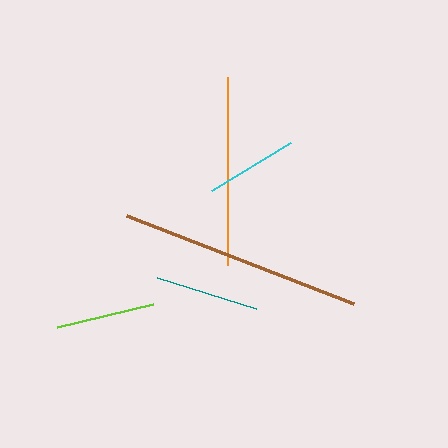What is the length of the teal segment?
The teal segment is approximately 104 pixels long.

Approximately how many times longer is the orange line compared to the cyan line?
The orange line is approximately 2.0 times the length of the cyan line.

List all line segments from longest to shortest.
From longest to shortest: brown, orange, teal, lime, cyan.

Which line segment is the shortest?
The cyan line is the shortest at approximately 92 pixels.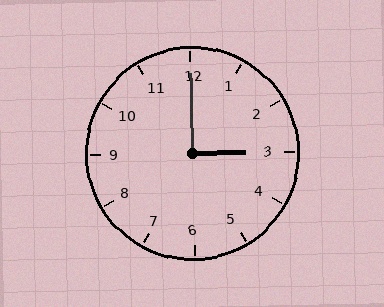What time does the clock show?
3:00.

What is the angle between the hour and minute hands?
Approximately 90 degrees.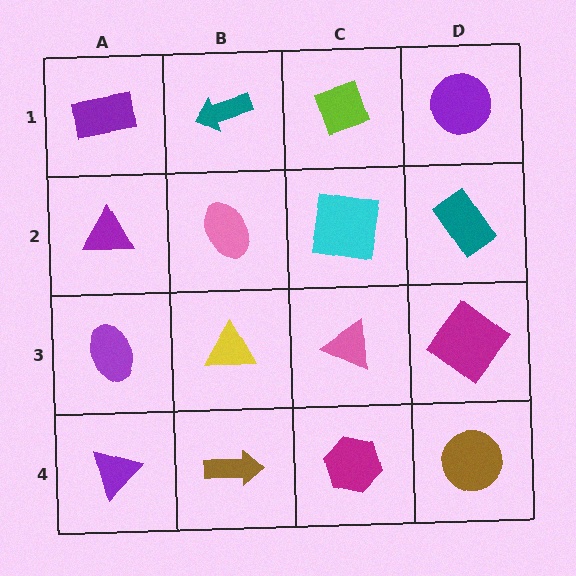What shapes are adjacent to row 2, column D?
A purple circle (row 1, column D), a magenta diamond (row 3, column D), a cyan square (row 2, column C).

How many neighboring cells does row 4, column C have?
3.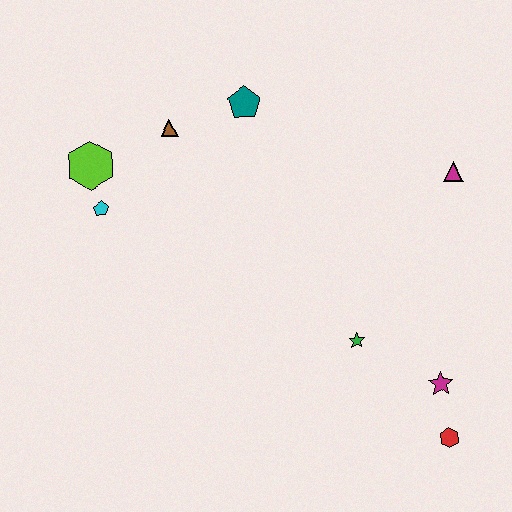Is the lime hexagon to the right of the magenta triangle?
No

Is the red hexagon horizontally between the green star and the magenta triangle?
Yes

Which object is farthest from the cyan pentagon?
The red hexagon is farthest from the cyan pentagon.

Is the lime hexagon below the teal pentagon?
Yes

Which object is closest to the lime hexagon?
The cyan pentagon is closest to the lime hexagon.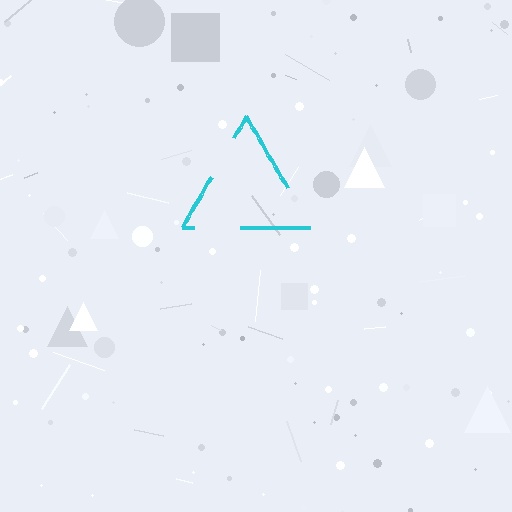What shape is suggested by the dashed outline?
The dashed outline suggests a triangle.